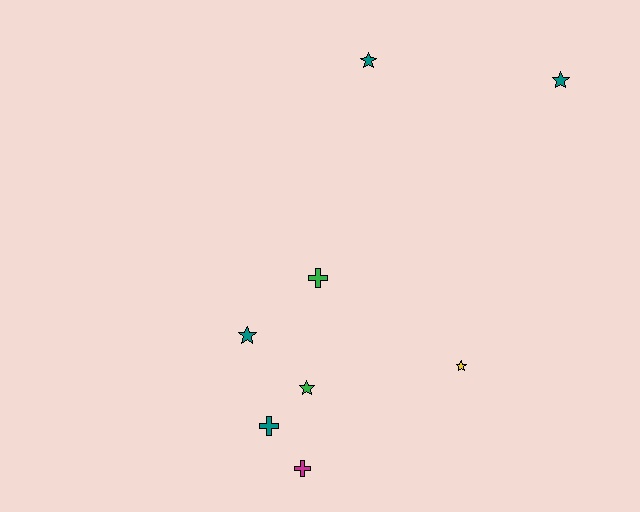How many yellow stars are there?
There is 1 yellow star.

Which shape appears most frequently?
Star, with 5 objects.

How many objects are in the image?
There are 8 objects.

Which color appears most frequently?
Teal, with 4 objects.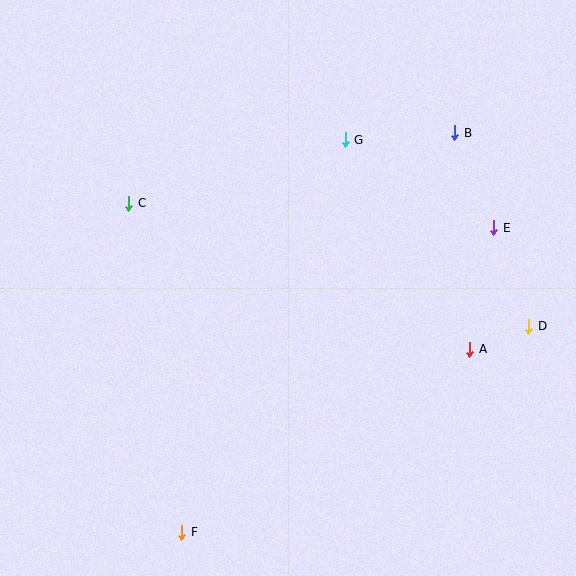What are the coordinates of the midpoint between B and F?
The midpoint between B and F is at (318, 332).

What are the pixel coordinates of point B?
Point B is at (455, 133).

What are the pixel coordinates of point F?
Point F is at (182, 532).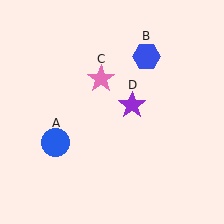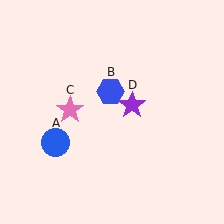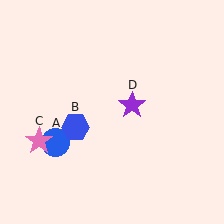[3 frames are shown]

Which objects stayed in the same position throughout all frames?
Blue circle (object A) and purple star (object D) remained stationary.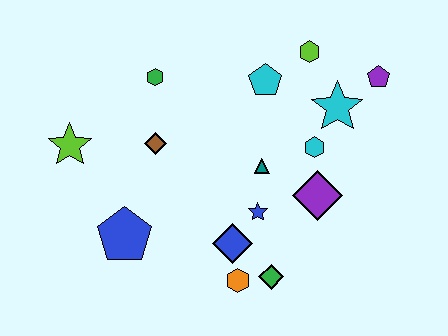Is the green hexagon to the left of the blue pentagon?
No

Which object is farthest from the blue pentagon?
The purple pentagon is farthest from the blue pentagon.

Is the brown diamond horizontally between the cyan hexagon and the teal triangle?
No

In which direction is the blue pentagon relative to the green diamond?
The blue pentagon is to the left of the green diamond.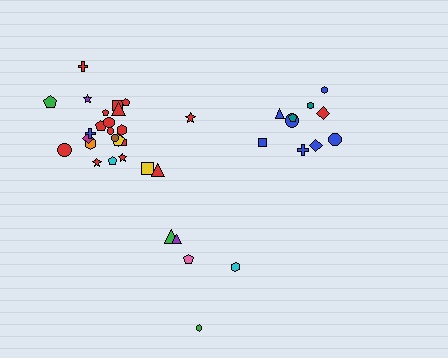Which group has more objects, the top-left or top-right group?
The top-left group.